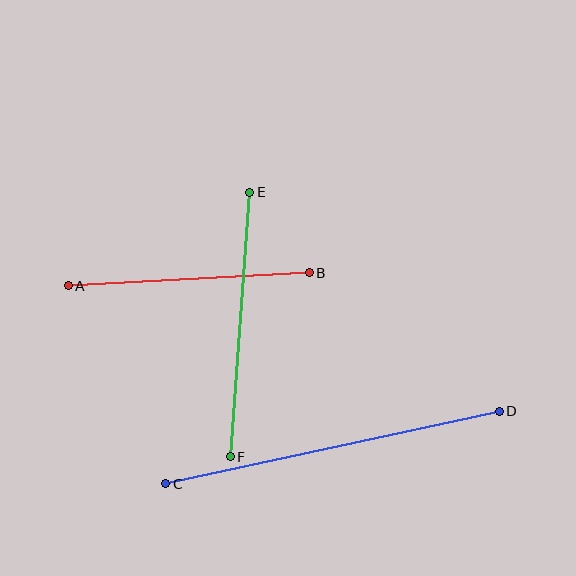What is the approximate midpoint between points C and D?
The midpoint is at approximately (332, 447) pixels.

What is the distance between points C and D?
The distance is approximately 342 pixels.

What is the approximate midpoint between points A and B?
The midpoint is at approximately (189, 279) pixels.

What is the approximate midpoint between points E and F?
The midpoint is at approximately (240, 324) pixels.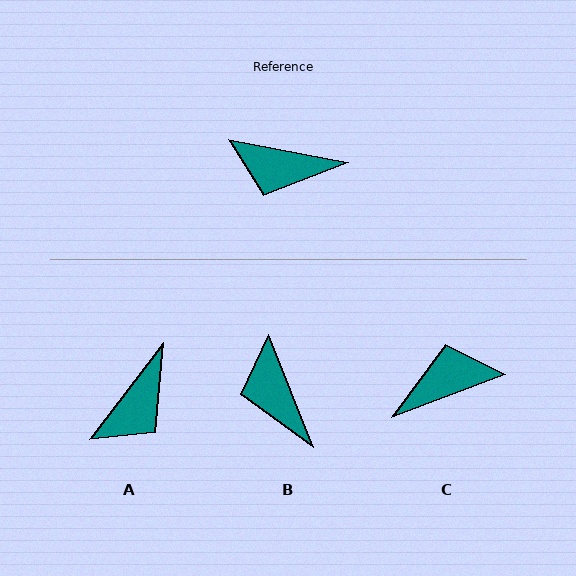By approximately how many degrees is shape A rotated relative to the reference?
Approximately 64 degrees counter-clockwise.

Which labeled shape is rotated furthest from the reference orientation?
C, about 148 degrees away.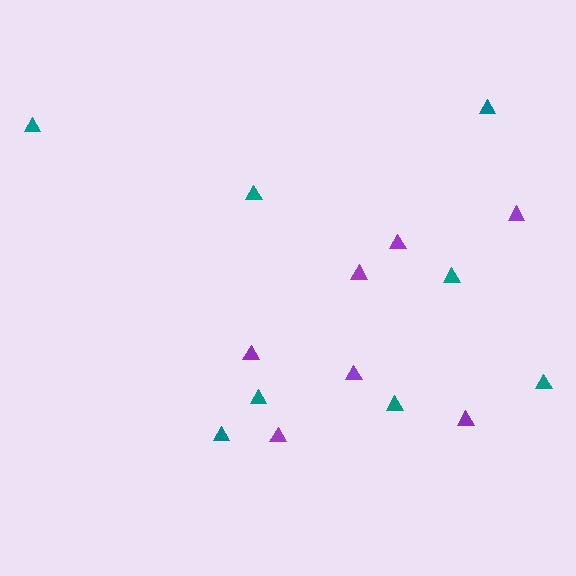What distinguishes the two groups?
There are 2 groups: one group of teal triangles (8) and one group of purple triangles (7).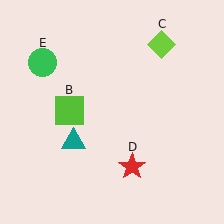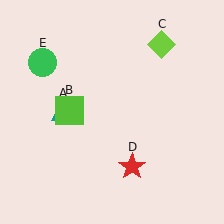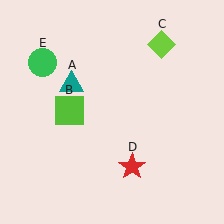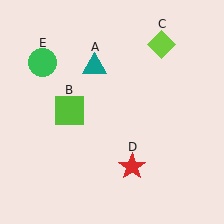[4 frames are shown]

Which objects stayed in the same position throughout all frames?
Lime square (object B) and lime diamond (object C) and red star (object D) and green circle (object E) remained stationary.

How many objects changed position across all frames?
1 object changed position: teal triangle (object A).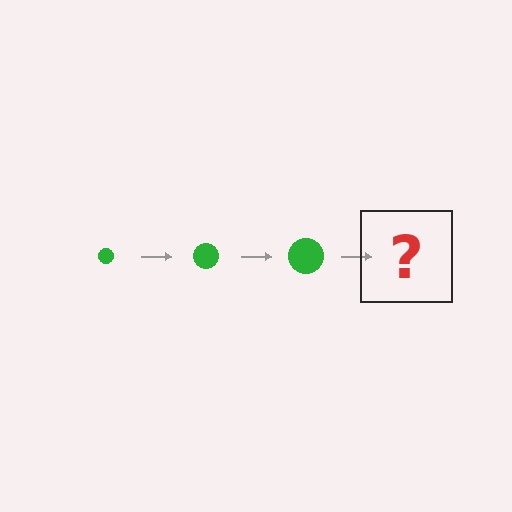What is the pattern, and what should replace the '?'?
The pattern is that the circle gets progressively larger each step. The '?' should be a green circle, larger than the previous one.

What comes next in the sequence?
The next element should be a green circle, larger than the previous one.